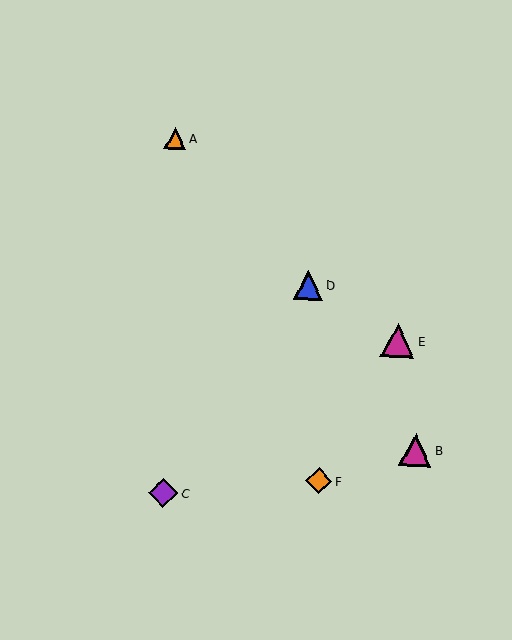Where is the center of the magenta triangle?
The center of the magenta triangle is at (415, 450).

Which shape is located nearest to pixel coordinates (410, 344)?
The magenta triangle (labeled E) at (398, 341) is nearest to that location.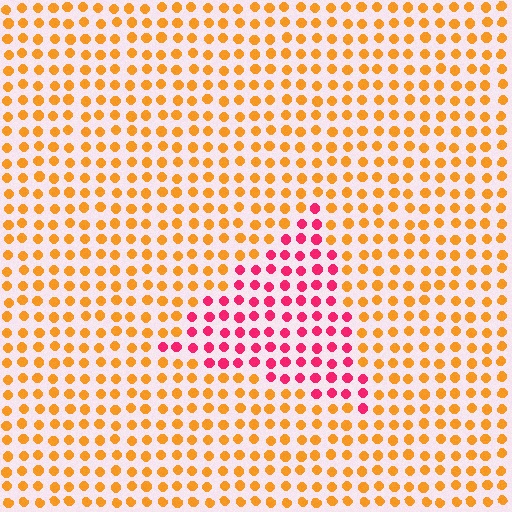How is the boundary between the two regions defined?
The boundary is defined purely by a slight shift in hue (about 56 degrees). Spacing, size, and orientation are identical on both sides.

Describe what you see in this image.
The image is filled with small orange elements in a uniform arrangement. A triangle-shaped region is visible where the elements are tinted to a slightly different hue, forming a subtle color boundary.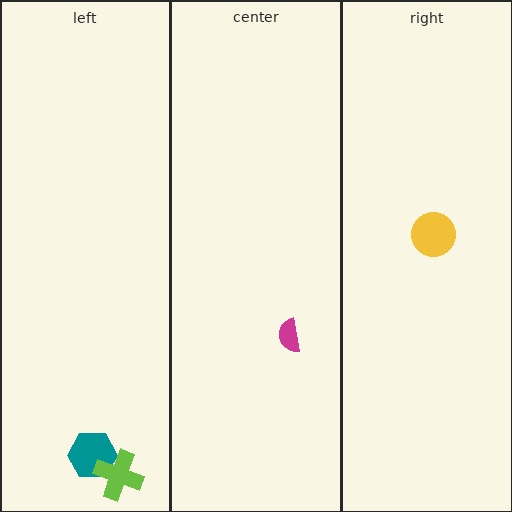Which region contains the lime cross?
The left region.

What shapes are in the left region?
The teal hexagon, the lime cross.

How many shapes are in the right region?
1.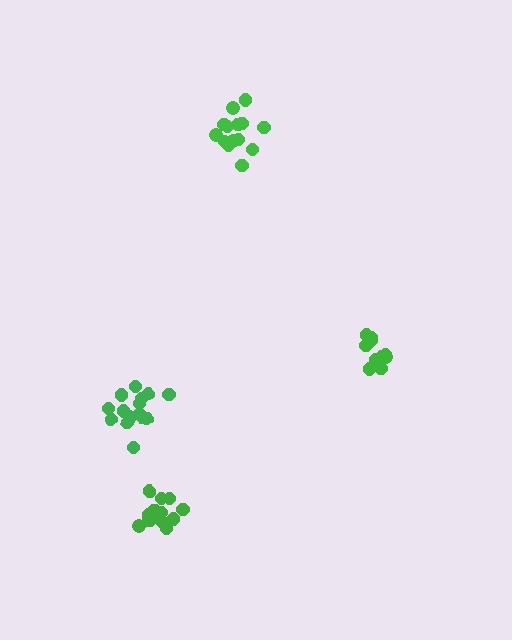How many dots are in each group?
Group 1: 15 dots, Group 2: 14 dots, Group 3: 13 dots, Group 4: 10 dots (52 total).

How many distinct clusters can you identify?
There are 4 distinct clusters.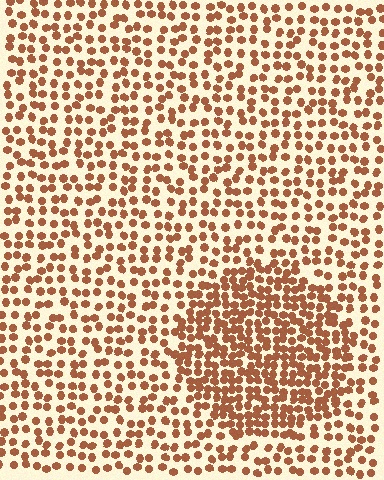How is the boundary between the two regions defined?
The boundary is defined by a change in element density (approximately 1.8x ratio). All elements are the same color, size, and shape.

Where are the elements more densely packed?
The elements are more densely packed inside the circle boundary.